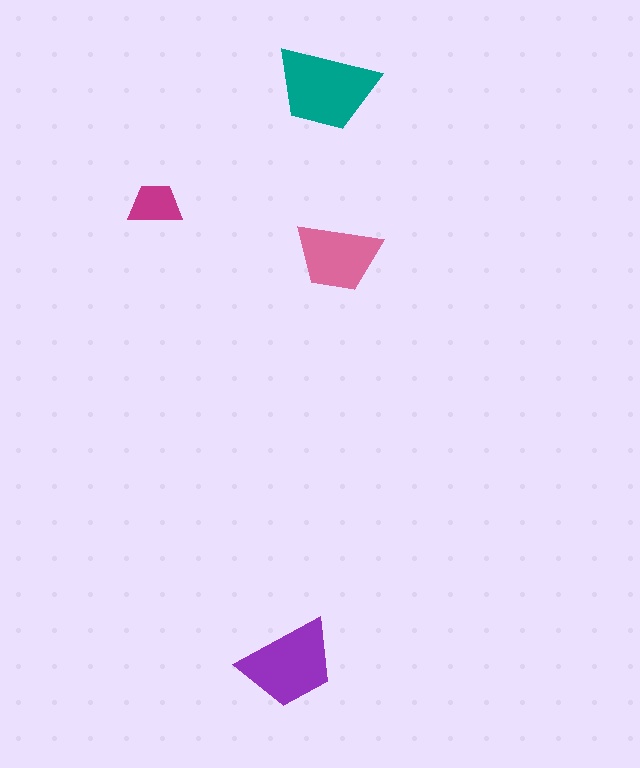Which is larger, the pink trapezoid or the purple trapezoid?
The purple one.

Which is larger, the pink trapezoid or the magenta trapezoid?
The pink one.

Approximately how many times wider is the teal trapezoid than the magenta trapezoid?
About 2 times wider.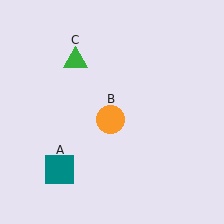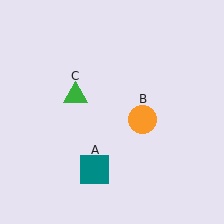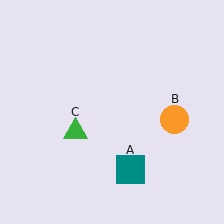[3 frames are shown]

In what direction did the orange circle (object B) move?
The orange circle (object B) moved right.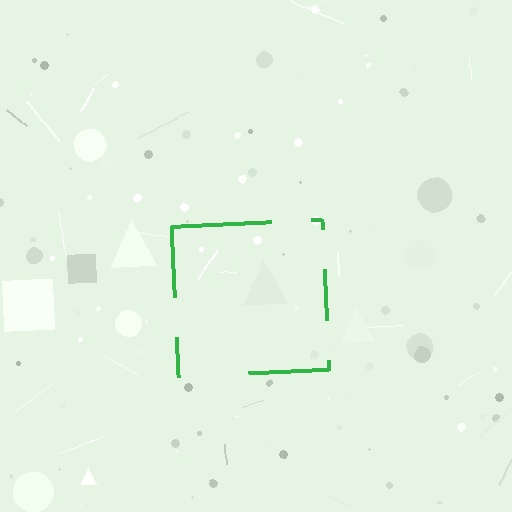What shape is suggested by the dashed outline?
The dashed outline suggests a square.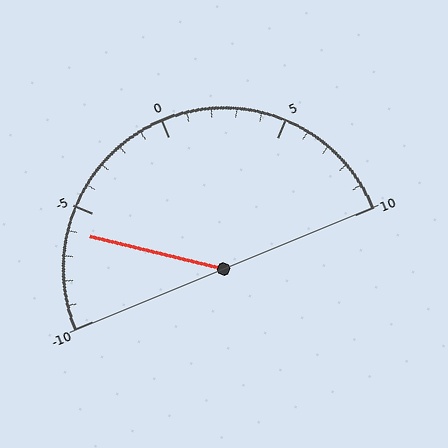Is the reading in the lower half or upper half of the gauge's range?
The reading is in the lower half of the range (-10 to 10).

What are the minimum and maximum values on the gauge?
The gauge ranges from -10 to 10.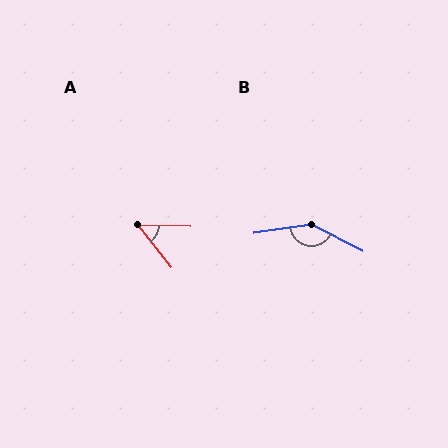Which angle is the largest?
B, at approximately 144 degrees.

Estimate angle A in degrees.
Approximately 51 degrees.